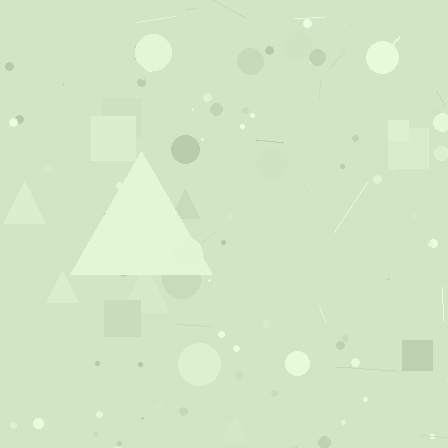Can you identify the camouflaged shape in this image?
The camouflaged shape is a triangle.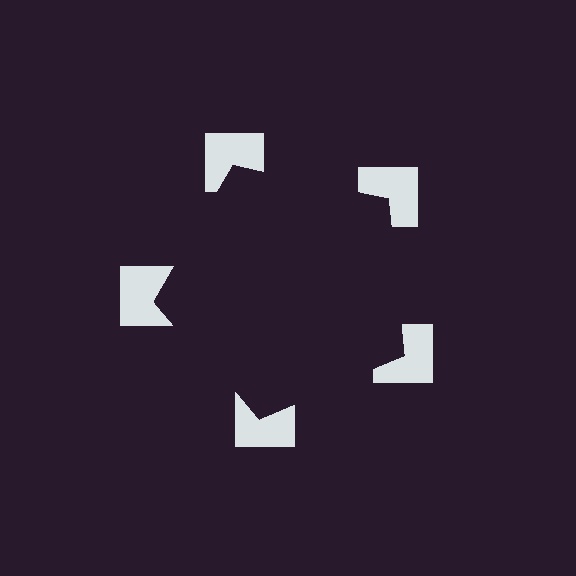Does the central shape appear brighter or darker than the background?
It typically appears slightly darker than the background, even though no actual brightness change is drawn.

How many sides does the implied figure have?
5 sides.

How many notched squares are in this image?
There are 5 — one at each vertex of the illusory pentagon.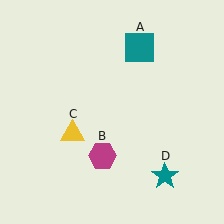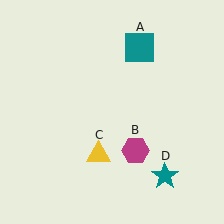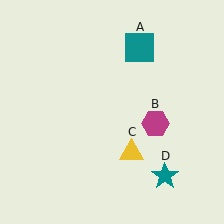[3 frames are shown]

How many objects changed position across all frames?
2 objects changed position: magenta hexagon (object B), yellow triangle (object C).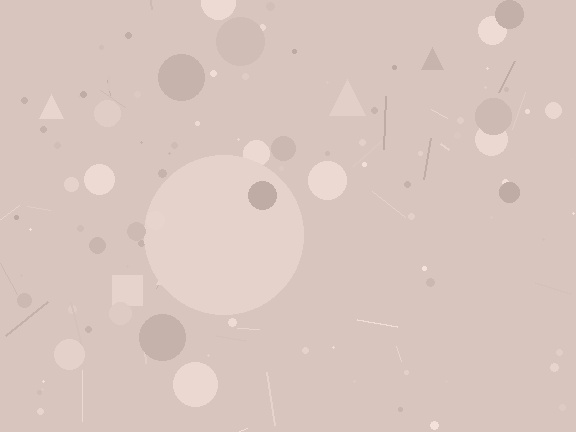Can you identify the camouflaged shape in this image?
The camouflaged shape is a circle.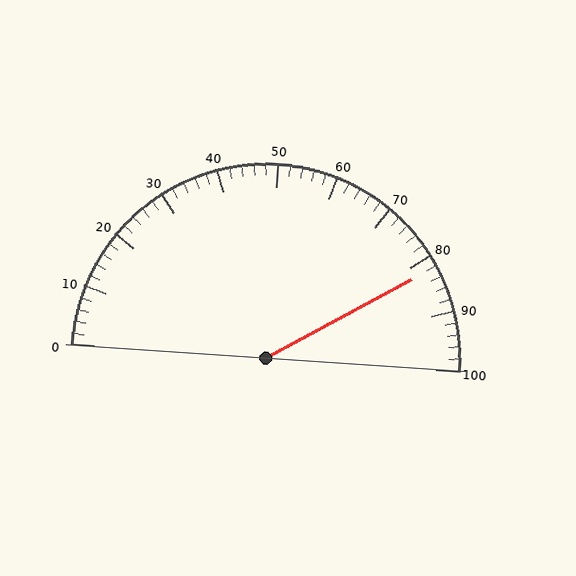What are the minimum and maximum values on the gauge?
The gauge ranges from 0 to 100.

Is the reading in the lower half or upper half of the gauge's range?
The reading is in the upper half of the range (0 to 100).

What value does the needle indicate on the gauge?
The needle indicates approximately 82.